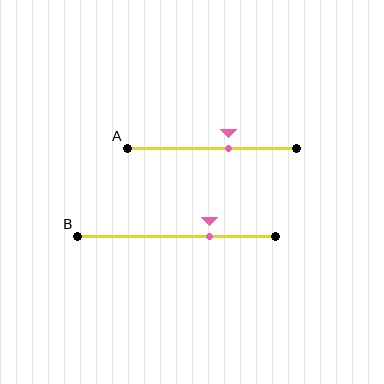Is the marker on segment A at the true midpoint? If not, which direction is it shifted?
No, the marker on segment A is shifted to the right by about 10% of the segment length.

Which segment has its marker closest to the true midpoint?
Segment A has its marker closest to the true midpoint.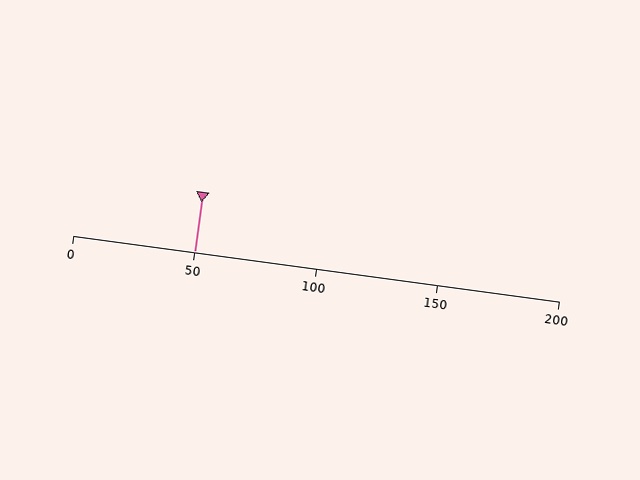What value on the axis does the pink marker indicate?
The marker indicates approximately 50.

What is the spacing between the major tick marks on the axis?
The major ticks are spaced 50 apart.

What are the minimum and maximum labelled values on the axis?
The axis runs from 0 to 200.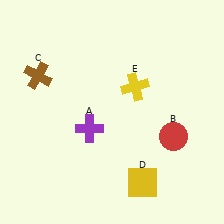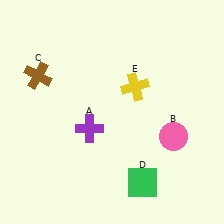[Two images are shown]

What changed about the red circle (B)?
In Image 1, B is red. In Image 2, it changed to pink.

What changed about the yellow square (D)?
In Image 1, D is yellow. In Image 2, it changed to green.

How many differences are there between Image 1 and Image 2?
There are 2 differences between the two images.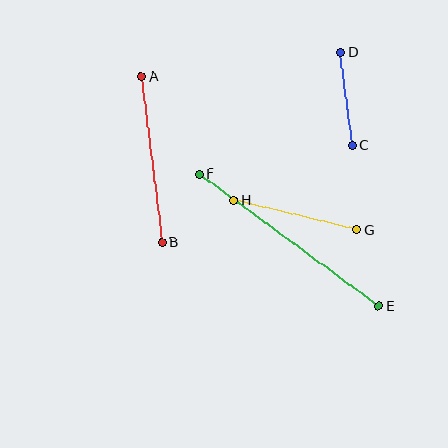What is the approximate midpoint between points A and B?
The midpoint is at approximately (152, 160) pixels.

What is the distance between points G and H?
The distance is approximately 126 pixels.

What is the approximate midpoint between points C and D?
The midpoint is at approximately (347, 99) pixels.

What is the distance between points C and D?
The distance is approximately 94 pixels.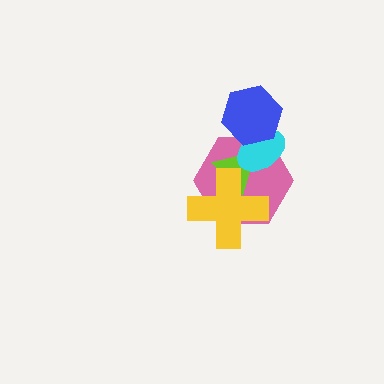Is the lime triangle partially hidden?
Yes, it is partially covered by another shape.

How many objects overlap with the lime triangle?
3 objects overlap with the lime triangle.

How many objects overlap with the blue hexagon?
2 objects overlap with the blue hexagon.